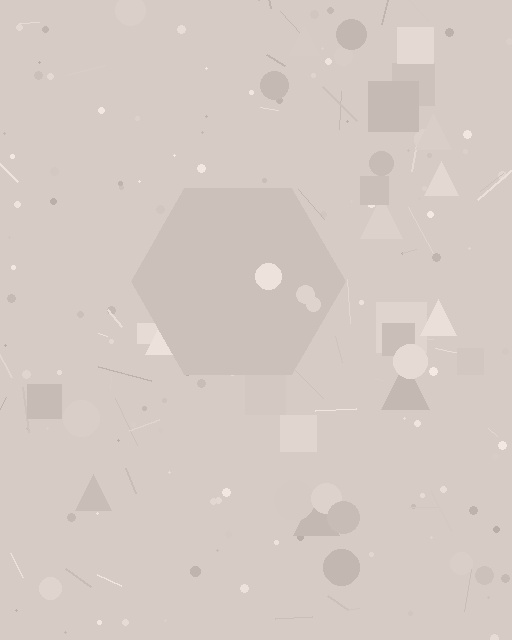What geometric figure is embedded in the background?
A hexagon is embedded in the background.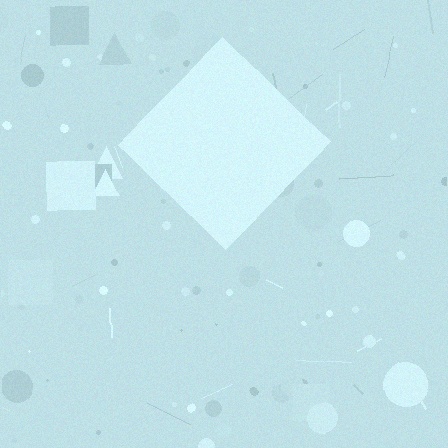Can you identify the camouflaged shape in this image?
The camouflaged shape is a diamond.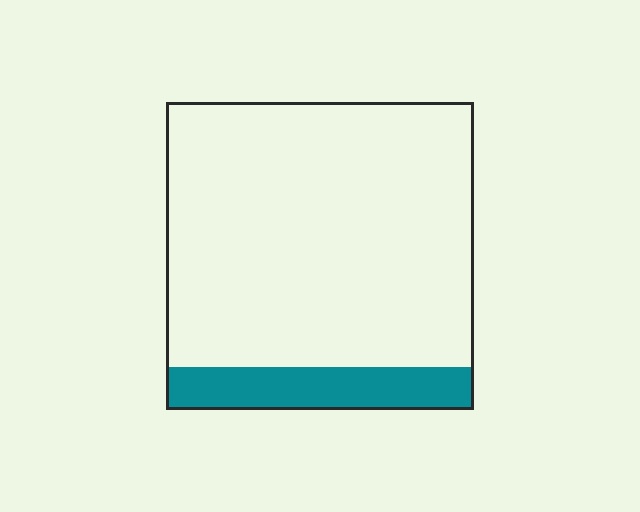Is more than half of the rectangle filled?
No.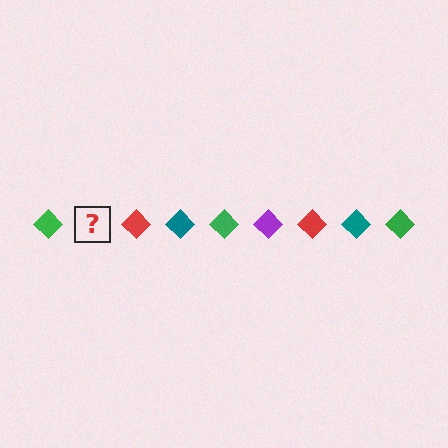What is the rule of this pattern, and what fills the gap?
The rule is that the pattern cycles through green, purple, red, teal diamonds. The gap should be filled with a purple diamond.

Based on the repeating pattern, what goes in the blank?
The blank should be a purple diamond.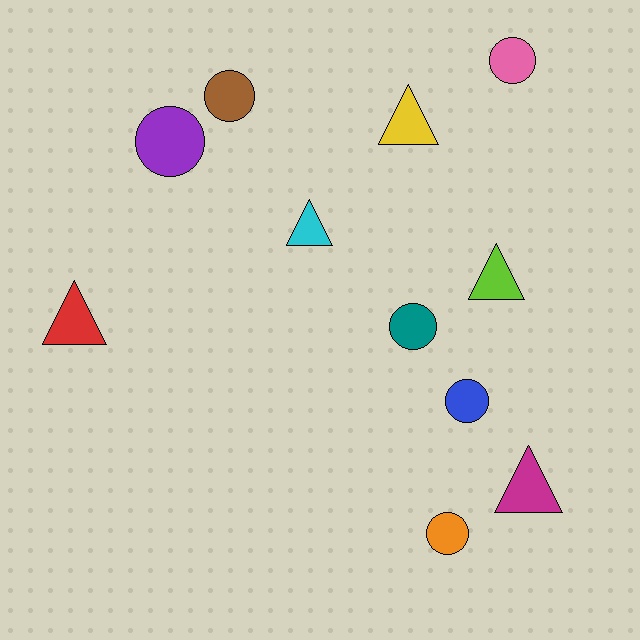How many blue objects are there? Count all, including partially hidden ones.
There is 1 blue object.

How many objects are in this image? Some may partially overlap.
There are 11 objects.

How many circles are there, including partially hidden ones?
There are 6 circles.